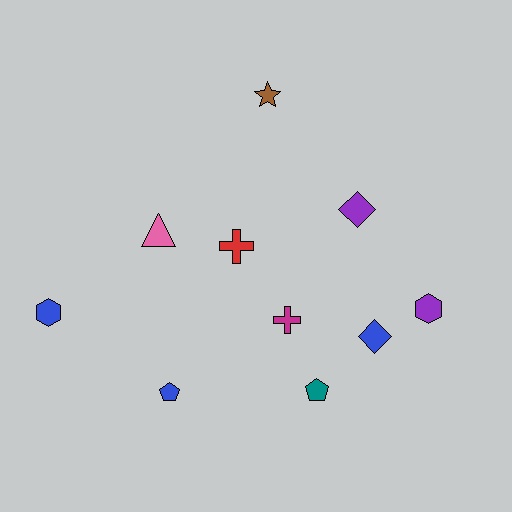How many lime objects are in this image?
There are no lime objects.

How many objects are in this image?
There are 10 objects.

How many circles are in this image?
There are no circles.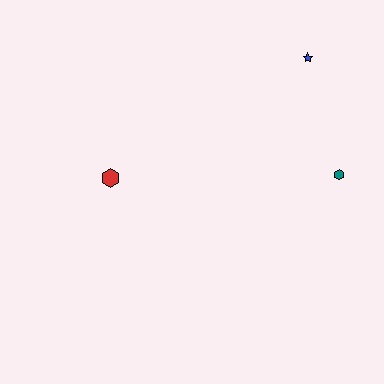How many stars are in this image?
There is 1 star.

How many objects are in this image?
There are 3 objects.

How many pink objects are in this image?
There are no pink objects.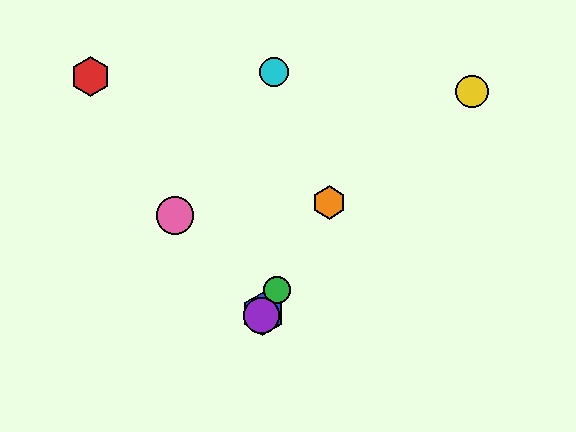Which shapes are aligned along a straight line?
The blue hexagon, the green circle, the purple circle, the orange hexagon are aligned along a straight line.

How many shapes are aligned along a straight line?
4 shapes (the blue hexagon, the green circle, the purple circle, the orange hexagon) are aligned along a straight line.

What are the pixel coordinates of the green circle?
The green circle is at (277, 290).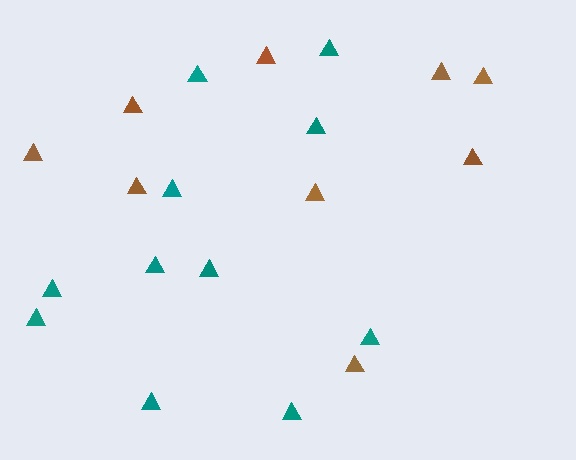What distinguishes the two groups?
There are 2 groups: one group of brown triangles (9) and one group of teal triangles (11).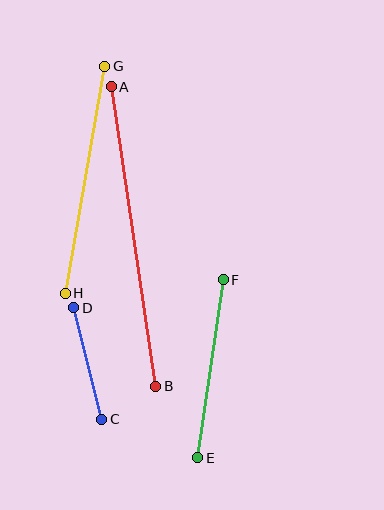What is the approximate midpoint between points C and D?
The midpoint is at approximately (88, 364) pixels.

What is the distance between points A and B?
The distance is approximately 303 pixels.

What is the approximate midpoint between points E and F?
The midpoint is at approximately (210, 369) pixels.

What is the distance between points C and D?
The distance is approximately 115 pixels.